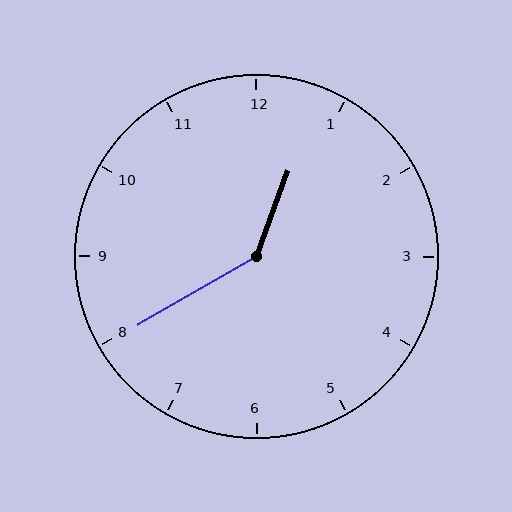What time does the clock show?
12:40.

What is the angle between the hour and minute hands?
Approximately 140 degrees.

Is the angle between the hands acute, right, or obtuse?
It is obtuse.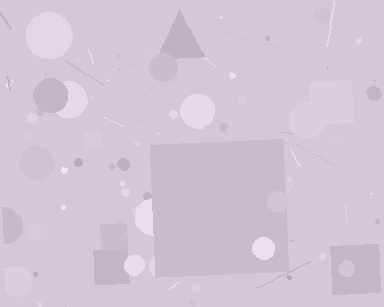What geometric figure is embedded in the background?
A square is embedded in the background.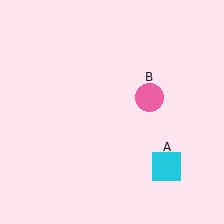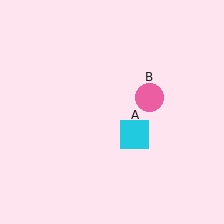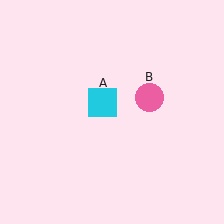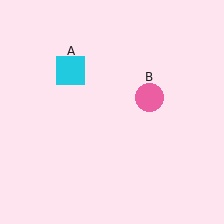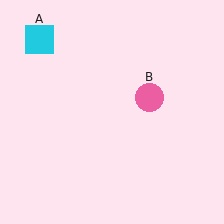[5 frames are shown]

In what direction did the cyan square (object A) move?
The cyan square (object A) moved up and to the left.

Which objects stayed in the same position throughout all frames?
Pink circle (object B) remained stationary.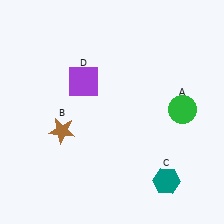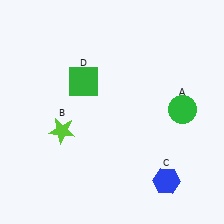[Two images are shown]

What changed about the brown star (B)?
In Image 1, B is brown. In Image 2, it changed to lime.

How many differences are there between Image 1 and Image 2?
There are 3 differences between the two images.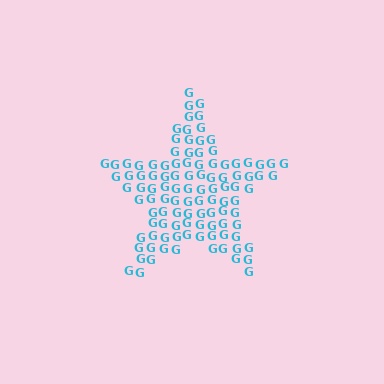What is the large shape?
The large shape is a star.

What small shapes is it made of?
It is made of small letter G's.